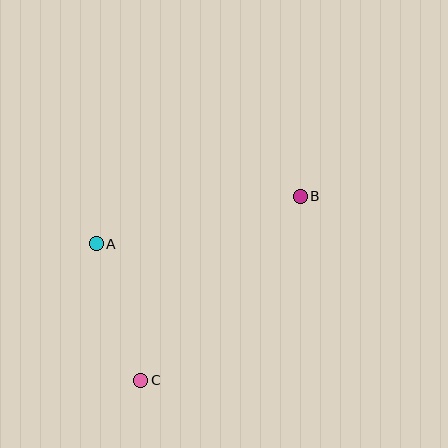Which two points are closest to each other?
Points A and C are closest to each other.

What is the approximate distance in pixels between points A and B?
The distance between A and B is approximately 209 pixels.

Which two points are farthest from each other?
Points B and C are farthest from each other.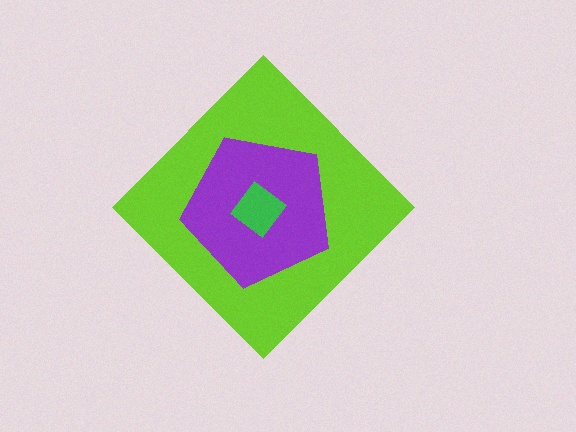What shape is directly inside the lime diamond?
The purple pentagon.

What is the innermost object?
The green diamond.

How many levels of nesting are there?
3.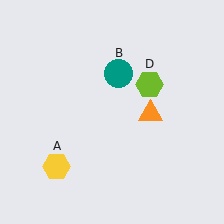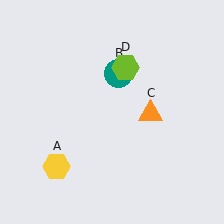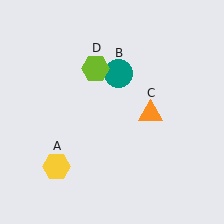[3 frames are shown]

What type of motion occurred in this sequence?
The lime hexagon (object D) rotated counterclockwise around the center of the scene.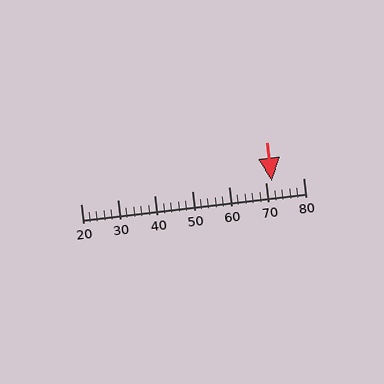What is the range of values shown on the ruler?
The ruler shows values from 20 to 80.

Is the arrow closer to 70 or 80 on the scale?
The arrow is closer to 70.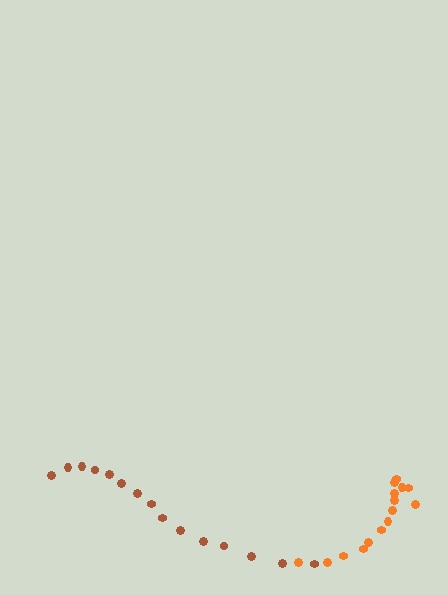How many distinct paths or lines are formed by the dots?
There are 2 distinct paths.